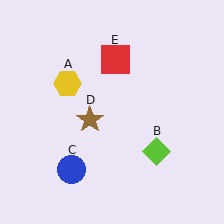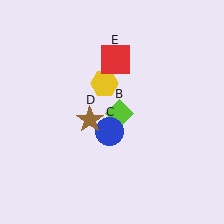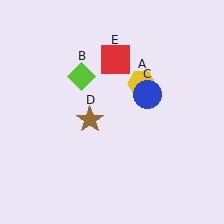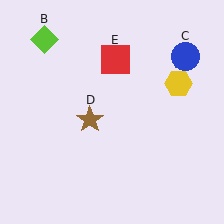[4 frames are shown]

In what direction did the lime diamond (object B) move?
The lime diamond (object B) moved up and to the left.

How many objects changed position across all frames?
3 objects changed position: yellow hexagon (object A), lime diamond (object B), blue circle (object C).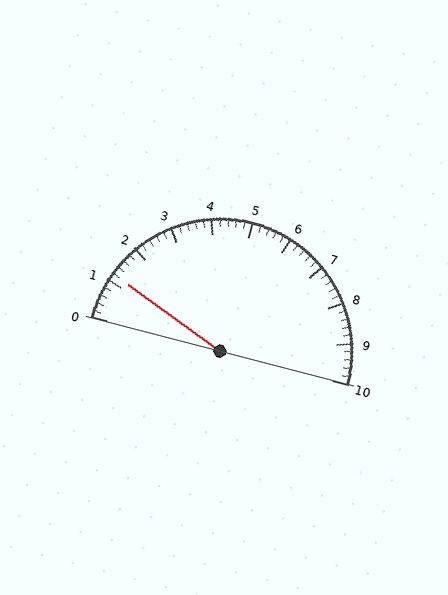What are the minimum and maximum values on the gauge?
The gauge ranges from 0 to 10.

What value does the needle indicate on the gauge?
The needle indicates approximately 1.2.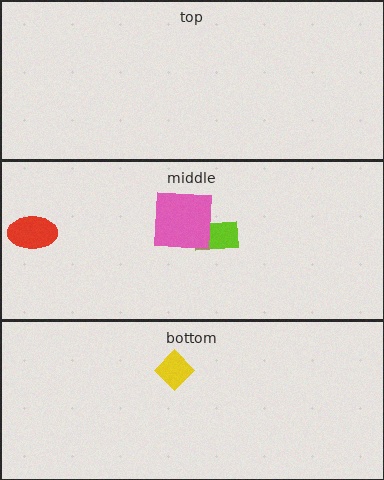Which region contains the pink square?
The middle region.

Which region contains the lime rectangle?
The middle region.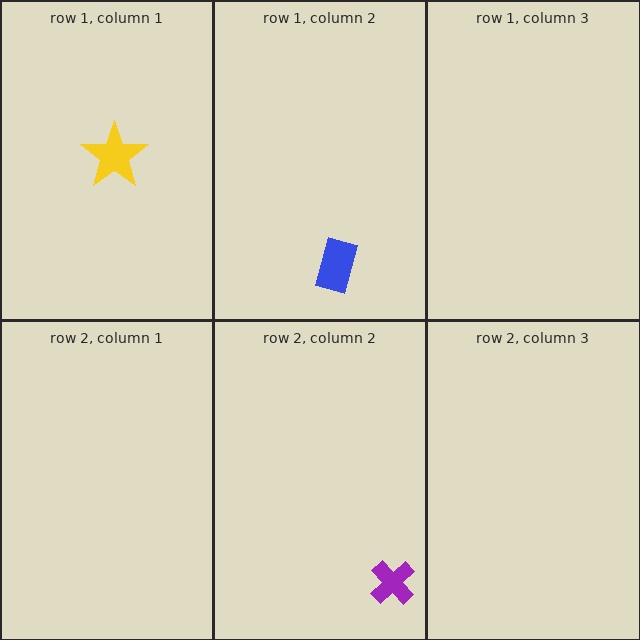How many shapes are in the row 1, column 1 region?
1.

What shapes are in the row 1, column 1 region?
The yellow star.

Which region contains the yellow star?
The row 1, column 1 region.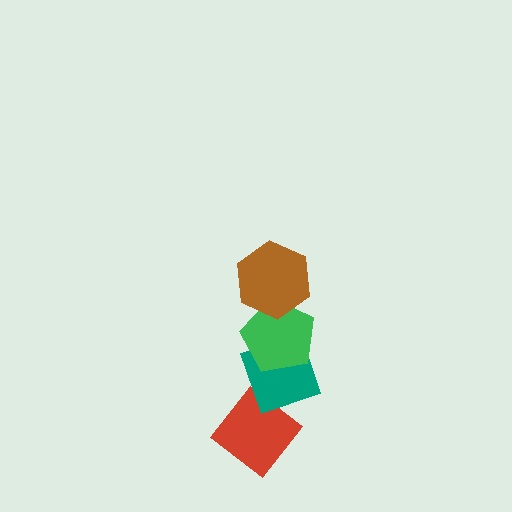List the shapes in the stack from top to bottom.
From top to bottom: the brown hexagon, the green pentagon, the teal diamond, the red diamond.